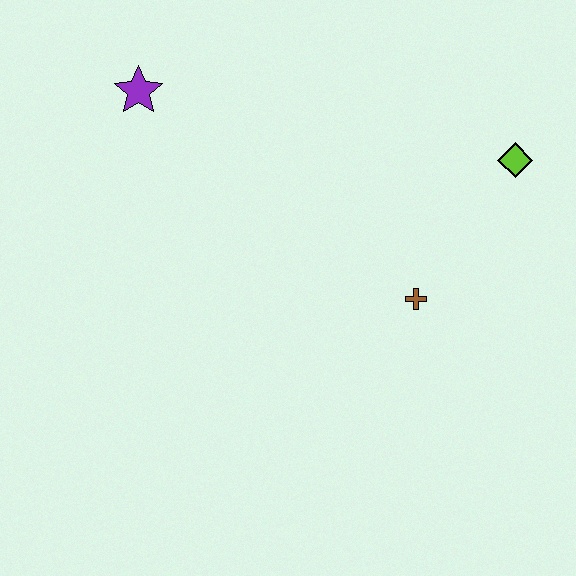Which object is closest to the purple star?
The brown cross is closest to the purple star.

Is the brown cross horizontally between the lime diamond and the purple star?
Yes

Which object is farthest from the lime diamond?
The purple star is farthest from the lime diamond.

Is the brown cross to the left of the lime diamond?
Yes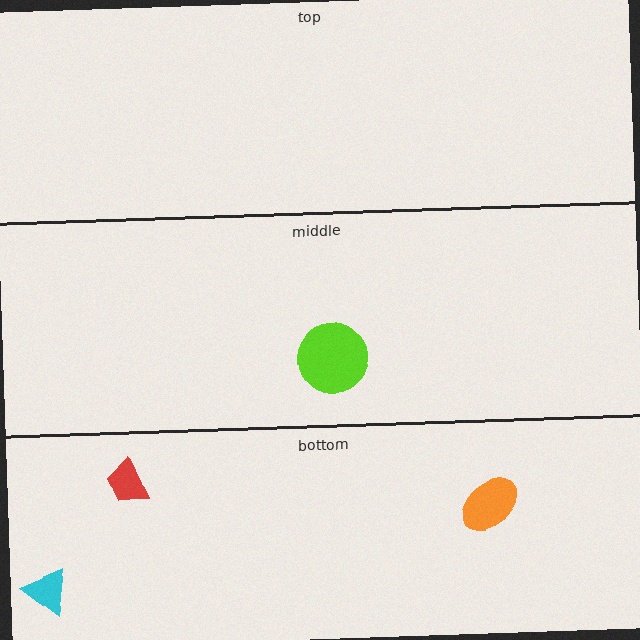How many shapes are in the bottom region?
3.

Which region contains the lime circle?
The middle region.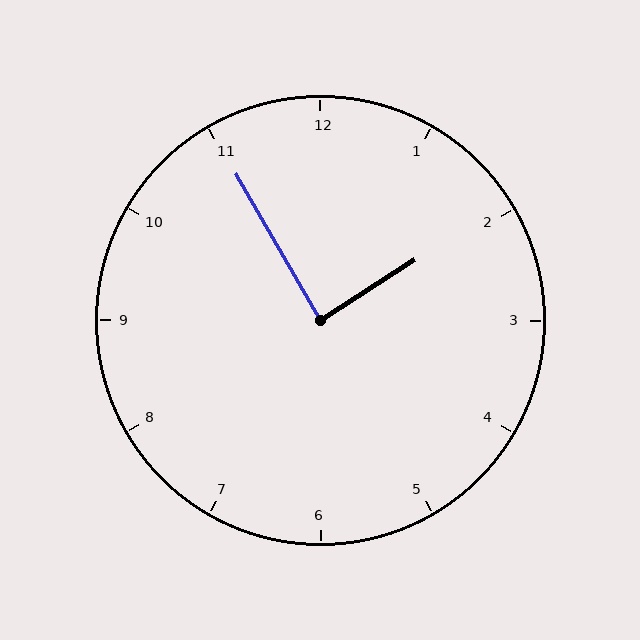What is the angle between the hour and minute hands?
Approximately 88 degrees.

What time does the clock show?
1:55.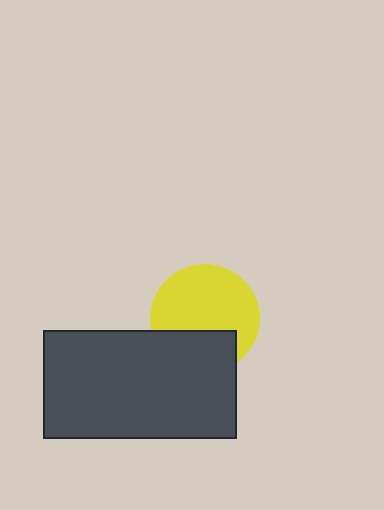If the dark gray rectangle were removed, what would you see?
You would see the complete yellow circle.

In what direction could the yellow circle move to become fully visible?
The yellow circle could move up. That would shift it out from behind the dark gray rectangle entirely.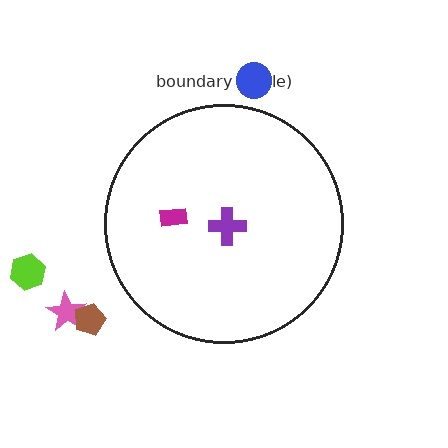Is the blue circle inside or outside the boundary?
Outside.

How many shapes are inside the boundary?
2 inside, 4 outside.